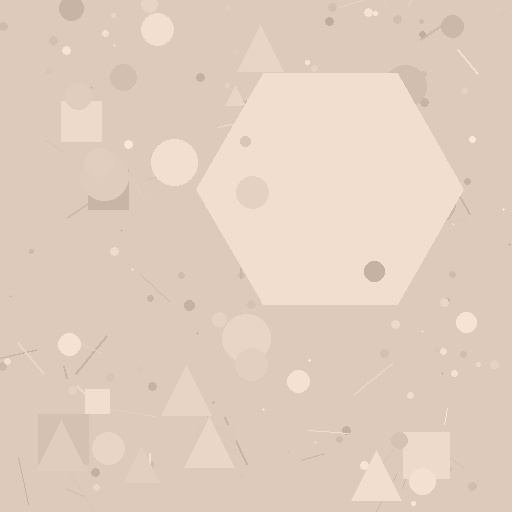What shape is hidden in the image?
A hexagon is hidden in the image.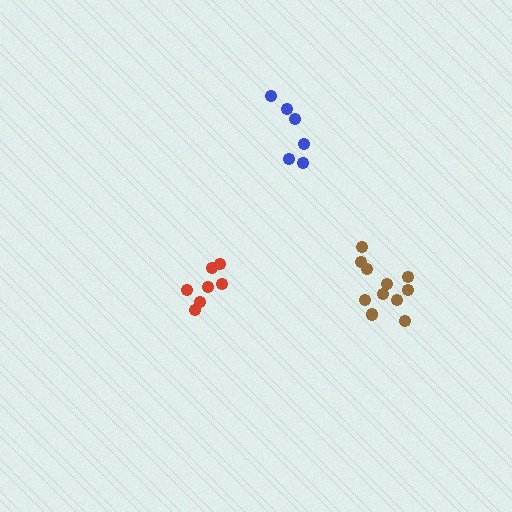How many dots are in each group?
Group 1: 6 dots, Group 2: 11 dots, Group 3: 7 dots (24 total).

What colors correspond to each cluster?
The clusters are colored: blue, brown, red.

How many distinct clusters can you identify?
There are 3 distinct clusters.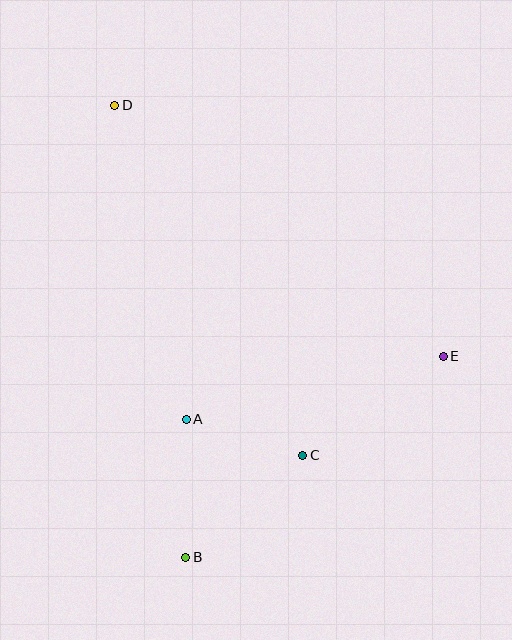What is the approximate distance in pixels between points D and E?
The distance between D and E is approximately 414 pixels.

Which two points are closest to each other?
Points A and C are closest to each other.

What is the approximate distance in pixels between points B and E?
The distance between B and E is approximately 326 pixels.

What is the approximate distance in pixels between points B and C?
The distance between B and C is approximately 155 pixels.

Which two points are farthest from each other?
Points B and D are farthest from each other.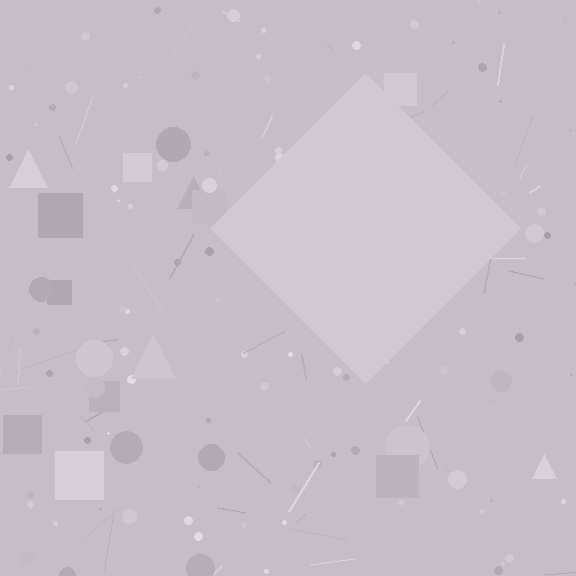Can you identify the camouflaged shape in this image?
The camouflaged shape is a diamond.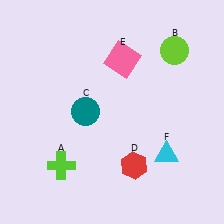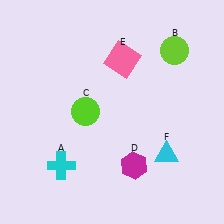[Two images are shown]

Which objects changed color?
A changed from lime to cyan. C changed from teal to lime. D changed from red to magenta.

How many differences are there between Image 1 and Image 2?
There are 3 differences between the two images.